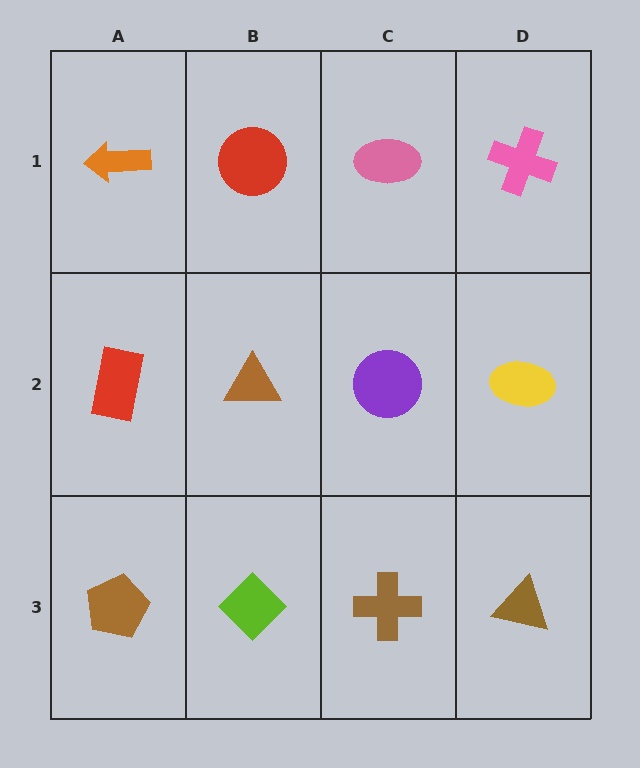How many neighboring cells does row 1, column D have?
2.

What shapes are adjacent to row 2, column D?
A pink cross (row 1, column D), a brown triangle (row 3, column D), a purple circle (row 2, column C).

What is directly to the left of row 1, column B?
An orange arrow.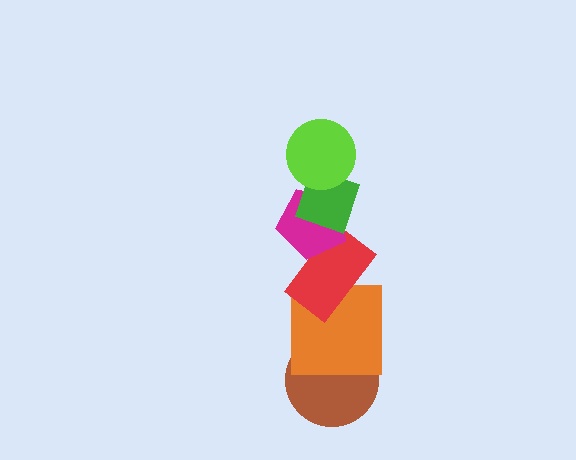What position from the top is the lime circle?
The lime circle is 1st from the top.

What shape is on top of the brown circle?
The orange square is on top of the brown circle.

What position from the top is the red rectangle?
The red rectangle is 4th from the top.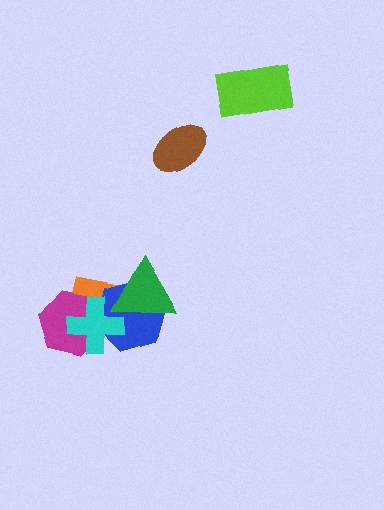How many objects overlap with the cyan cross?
4 objects overlap with the cyan cross.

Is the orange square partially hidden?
Yes, it is partially covered by another shape.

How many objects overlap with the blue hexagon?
4 objects overlap with the blue hexagon.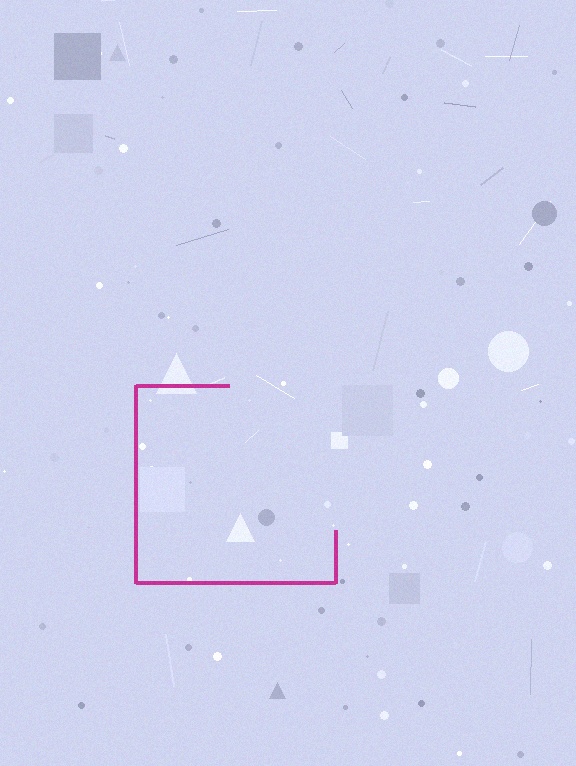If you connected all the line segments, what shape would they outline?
They would outline a square.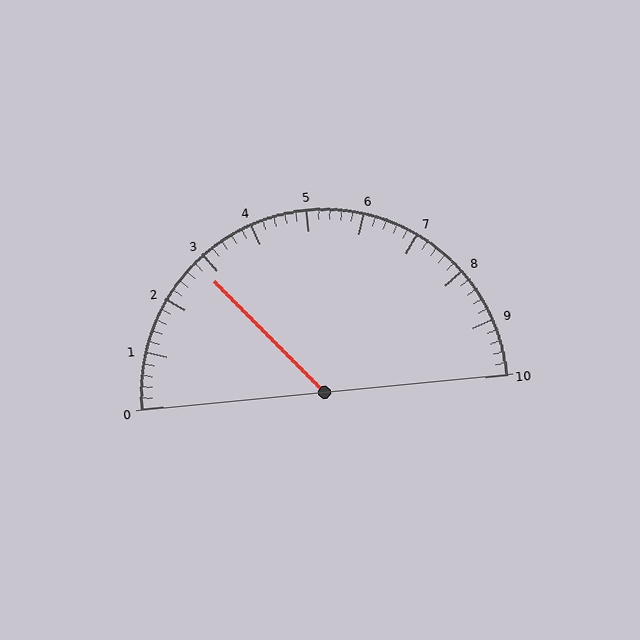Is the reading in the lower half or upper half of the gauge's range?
The reading is in the lower half of the range (0 to 10).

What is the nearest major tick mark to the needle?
The nearest major tick mark is 3.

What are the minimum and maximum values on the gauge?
The gauge ranges from 0 to 10.